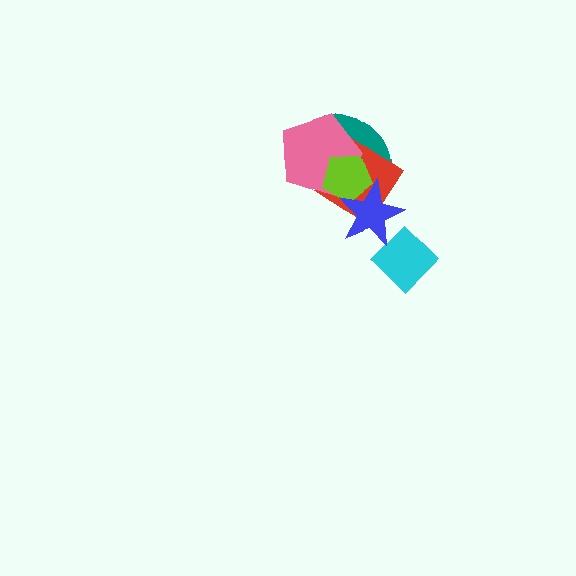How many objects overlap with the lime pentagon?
4 objects overlap with the lime pentagon.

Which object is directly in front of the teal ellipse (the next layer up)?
The red diamond is directly in front of the teal ellipse.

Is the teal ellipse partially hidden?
Yes, it is partially covered by another shape.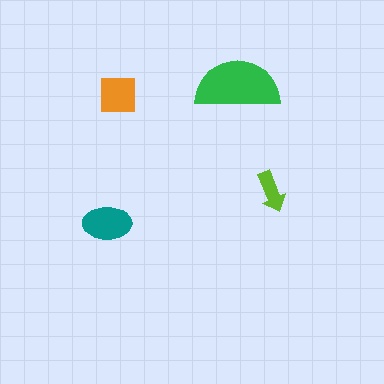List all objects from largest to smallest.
The green semicircle, the teal ellipse, the orange square, the lime arrow.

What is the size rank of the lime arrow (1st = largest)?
4th.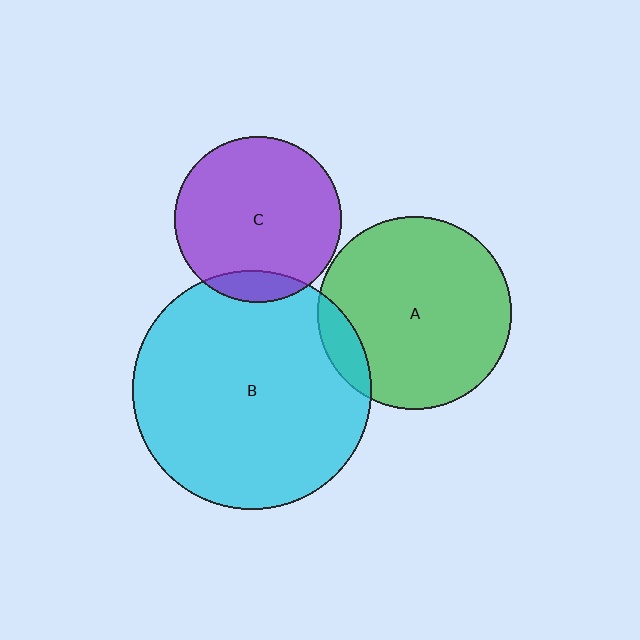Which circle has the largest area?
Circle B (cyan).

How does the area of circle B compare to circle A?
Approximately 1.5 times.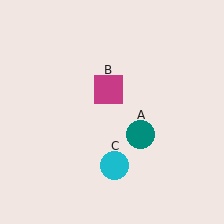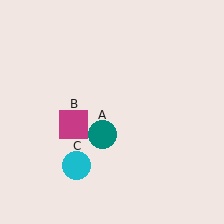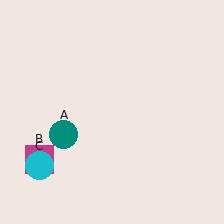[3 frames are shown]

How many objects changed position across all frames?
3 objects changed position: teal circle (object A), magenta square (object B), cyan circle (object C).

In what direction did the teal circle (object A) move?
The teal circle (object A) moved left.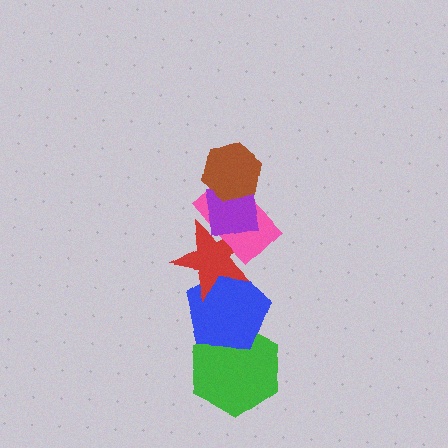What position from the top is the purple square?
The purple square is 2nd from the top.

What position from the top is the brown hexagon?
The brown hexagon is 1st from the top.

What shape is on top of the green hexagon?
The blue pentagon is on top of the green hexagon.